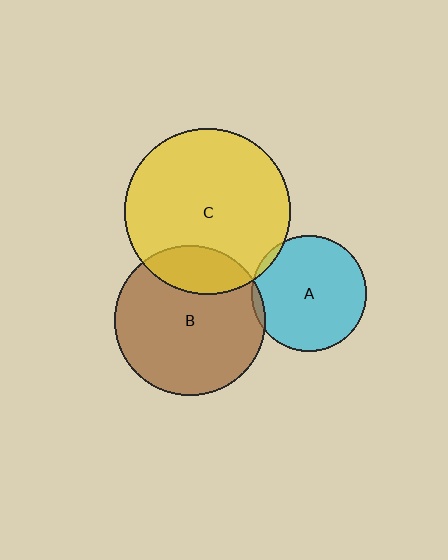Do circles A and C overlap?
Yes.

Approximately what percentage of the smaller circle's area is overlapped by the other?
Approximately 5%.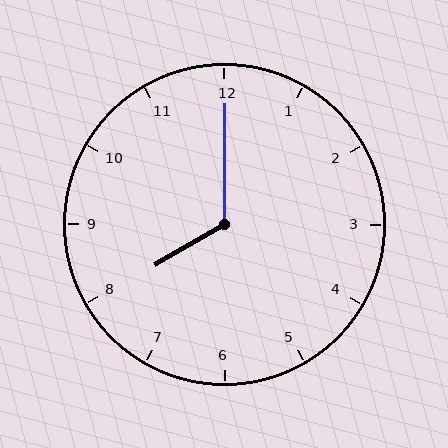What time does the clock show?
8:00.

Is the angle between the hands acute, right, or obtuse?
It is obtuse.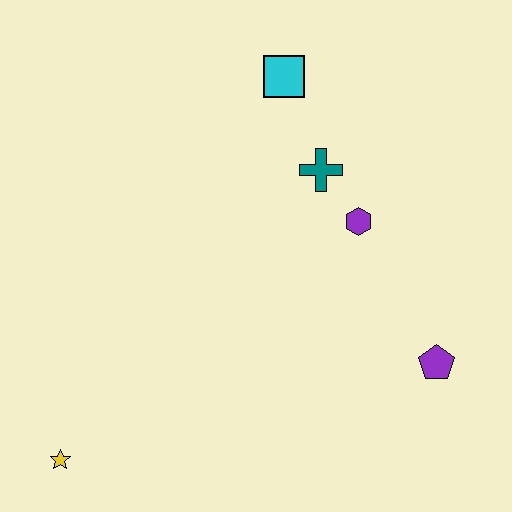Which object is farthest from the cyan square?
The yellow star is farthest from the cyan square.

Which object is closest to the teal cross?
The purple hexagon is closest to the teal cross.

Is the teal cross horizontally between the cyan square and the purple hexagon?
Yes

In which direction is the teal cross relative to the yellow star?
The teal cross is above the yellow star.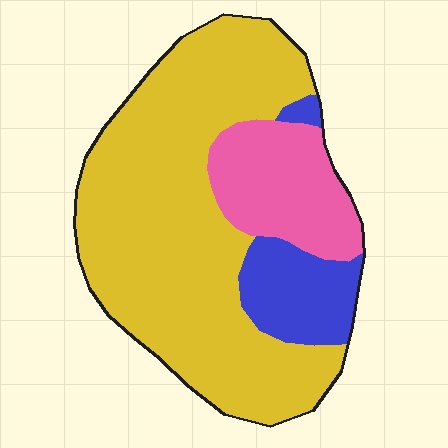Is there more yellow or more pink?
Yellow.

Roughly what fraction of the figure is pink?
Pink covers roughly 20% of the figure.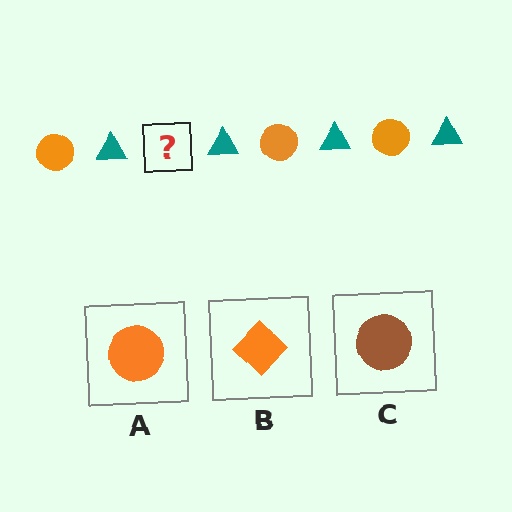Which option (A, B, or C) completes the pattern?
A.